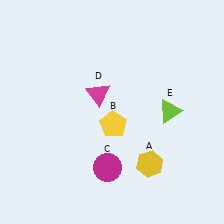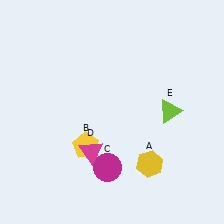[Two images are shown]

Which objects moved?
The objects that moved are: the yellow pentagon (B), the magenta triangle (D).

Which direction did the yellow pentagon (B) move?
The yellow pentagon (B) moved left.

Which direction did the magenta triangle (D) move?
The magenta triangle (D) moved down.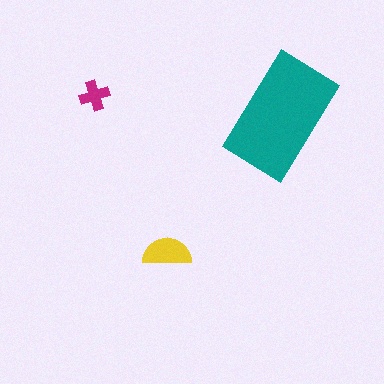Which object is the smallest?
The magenta cross.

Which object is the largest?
The teal rectangle.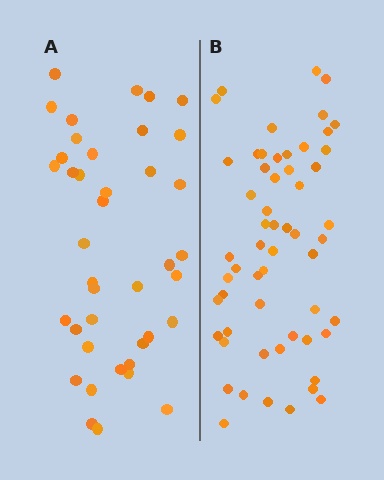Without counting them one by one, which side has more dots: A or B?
Region B (the right region) has more dots.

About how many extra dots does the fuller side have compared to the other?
Region B has approximately 15 more dots than region A.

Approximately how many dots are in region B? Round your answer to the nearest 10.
About 60 dots. (The exact count is 57, which rounds to 60.)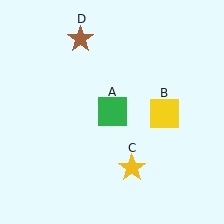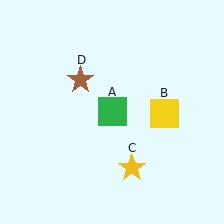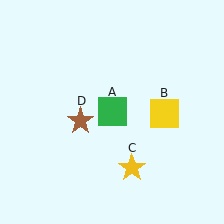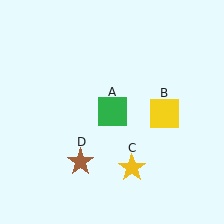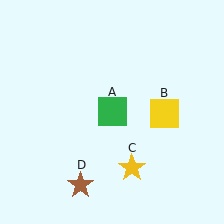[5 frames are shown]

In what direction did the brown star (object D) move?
The brown star (object D) moved down.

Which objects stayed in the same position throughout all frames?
Green square (object A) and yellow square (object B) and yellow star (object C) remained stationary.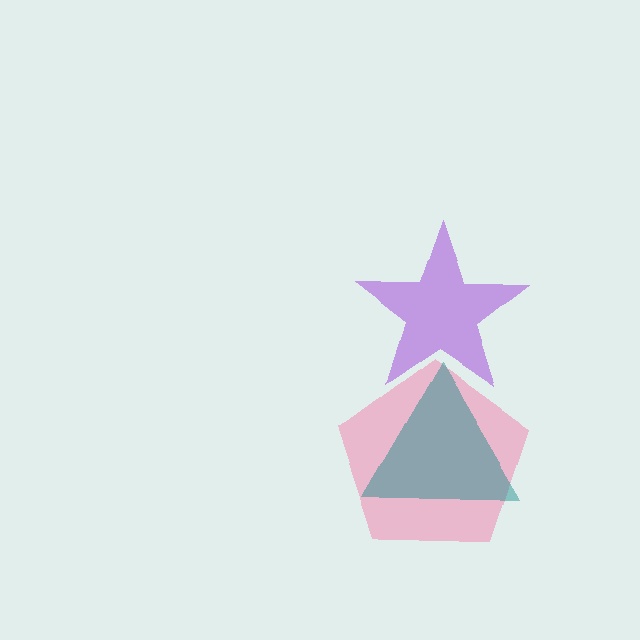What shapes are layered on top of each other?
The layered shapes are: a pink pentagon, a teal triangle, a purple star.